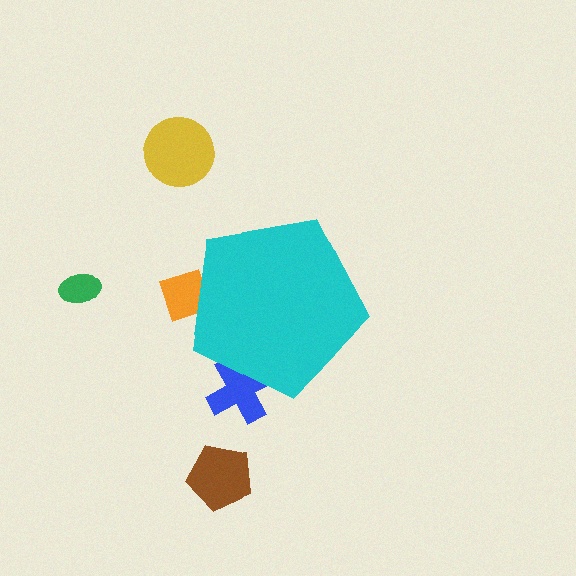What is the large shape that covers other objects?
A cyan pentagon.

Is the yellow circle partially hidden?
No, the yellow circle is fully visible.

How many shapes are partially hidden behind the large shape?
2 shapes are partially hidden.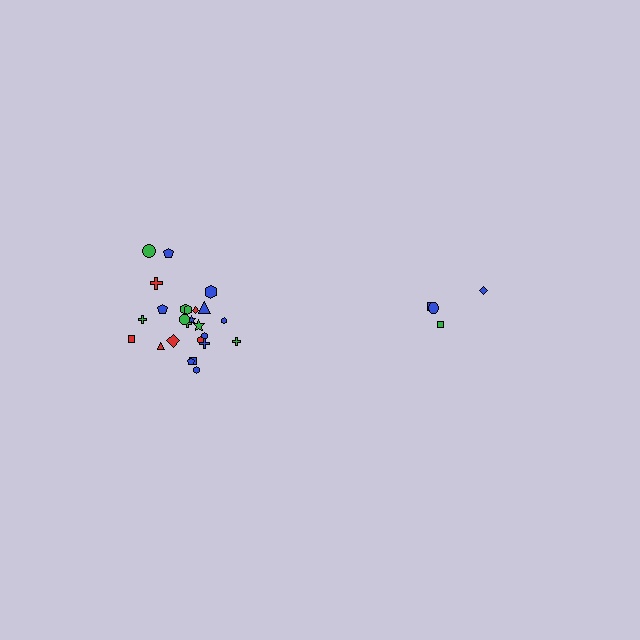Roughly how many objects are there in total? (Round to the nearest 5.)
Roughly 30 objects in total.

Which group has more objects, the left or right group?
The left group.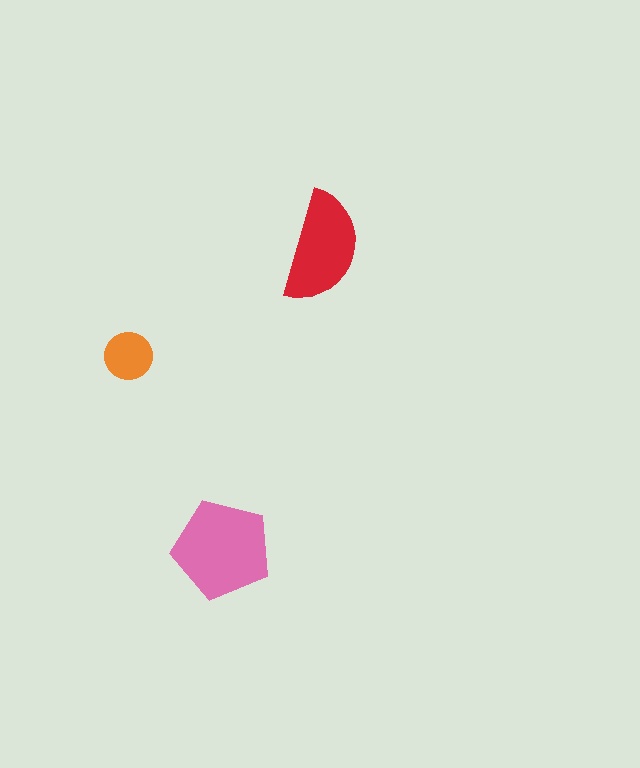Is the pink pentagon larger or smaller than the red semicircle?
Larger.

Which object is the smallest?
The orange circle.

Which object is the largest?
The pink pentagon.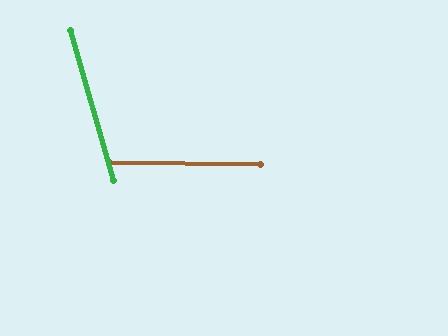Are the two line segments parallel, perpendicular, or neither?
Neither parallel nor perpendicular — they differ by about 74°.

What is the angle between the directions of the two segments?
Approximately 74 degrees.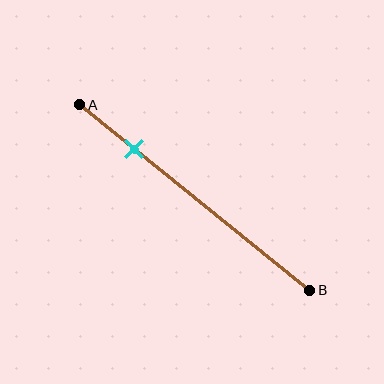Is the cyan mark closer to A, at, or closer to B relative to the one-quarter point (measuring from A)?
The cyan mark is approximately at the one-quarter point of segment AB.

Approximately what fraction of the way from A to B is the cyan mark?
The cyan mark is approximately 25% of the way from A to B.